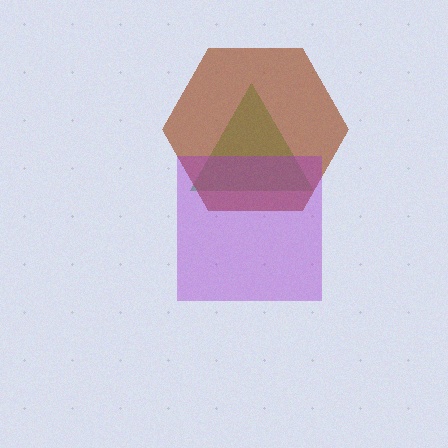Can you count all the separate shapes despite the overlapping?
Yes, there are 3 separate shapes.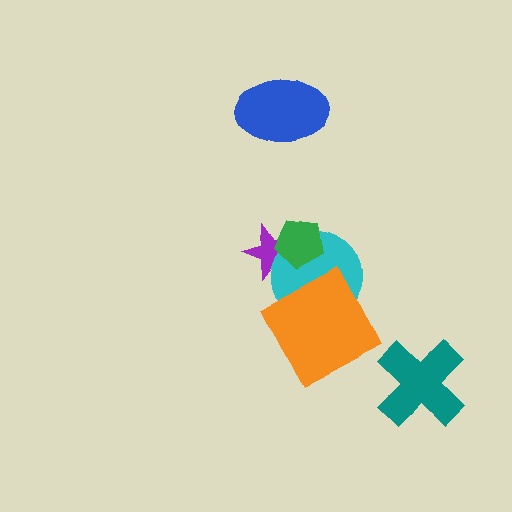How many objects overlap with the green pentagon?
2 objects overlap with the green pentagon.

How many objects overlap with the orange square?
1 object overlaps with the orange square.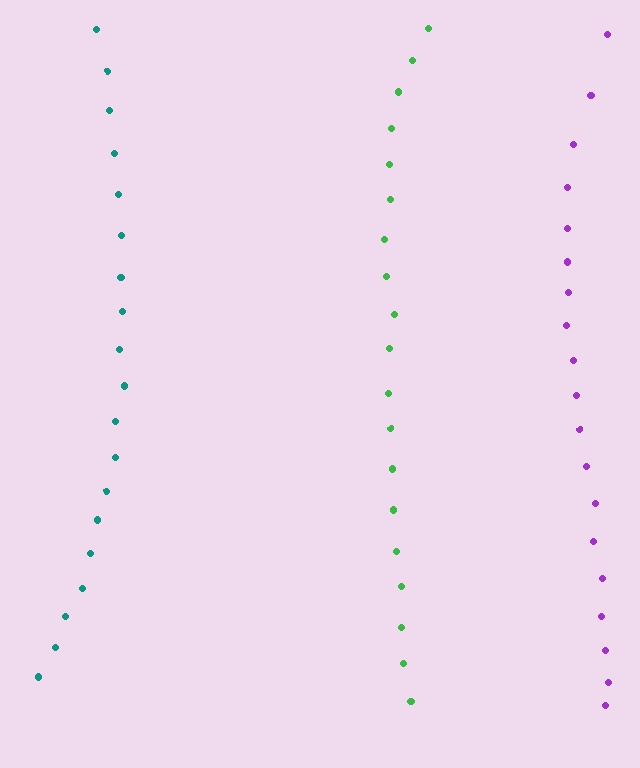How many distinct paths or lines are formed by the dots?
There are 3 distinct paths.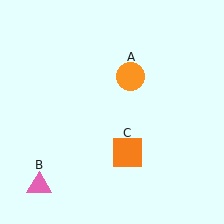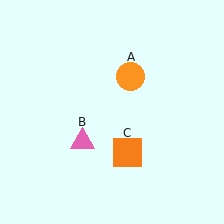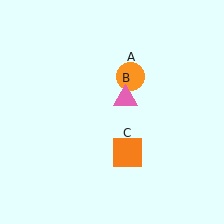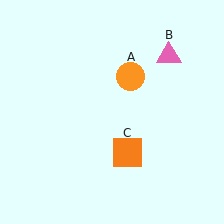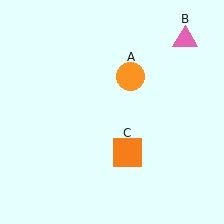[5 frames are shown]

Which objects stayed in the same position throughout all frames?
Orange circle (object A) and orange square (object C) remained stationary.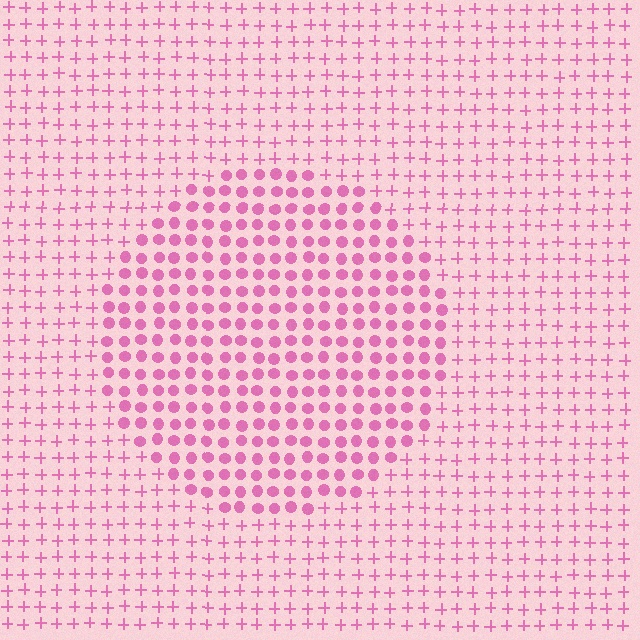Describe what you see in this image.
The image is filled with small pink elements arranged in a uniform grid. A circle-shaped region contains circles, while the surrounding area contains plus signs. The boundary is defined purely by the change in element shape.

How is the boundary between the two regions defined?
The boundary is defined by a change in element shape: circles inside vs. plus signs outside. All elements share the same color and spacing.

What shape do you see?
I see a circle.